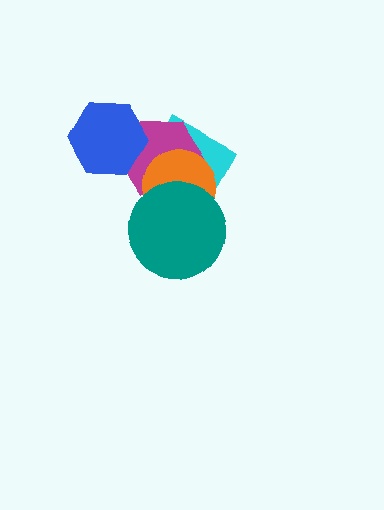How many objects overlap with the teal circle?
3 objects overlap with the teal circle.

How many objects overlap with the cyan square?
3 objects overlap with the cyan square.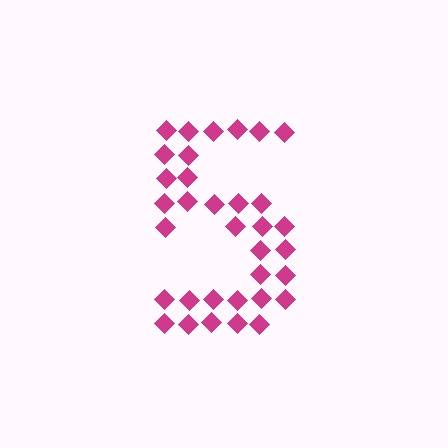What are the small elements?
The small elements are diamonds.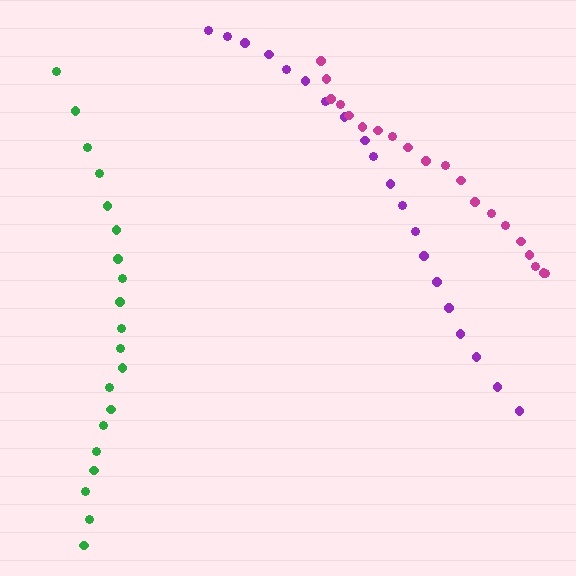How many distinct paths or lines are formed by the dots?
There are 3 distinct paths.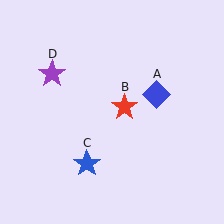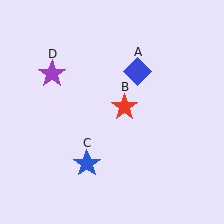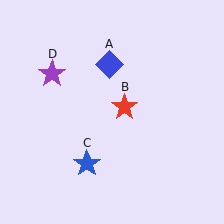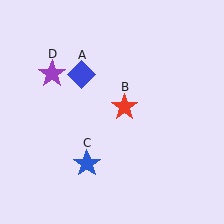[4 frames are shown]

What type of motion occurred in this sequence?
The blue diamond (object A) rotated counterclockwise around the center of the scene.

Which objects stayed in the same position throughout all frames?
Red star (object B) and blue star (object C) and purple star (object D) remained stationary.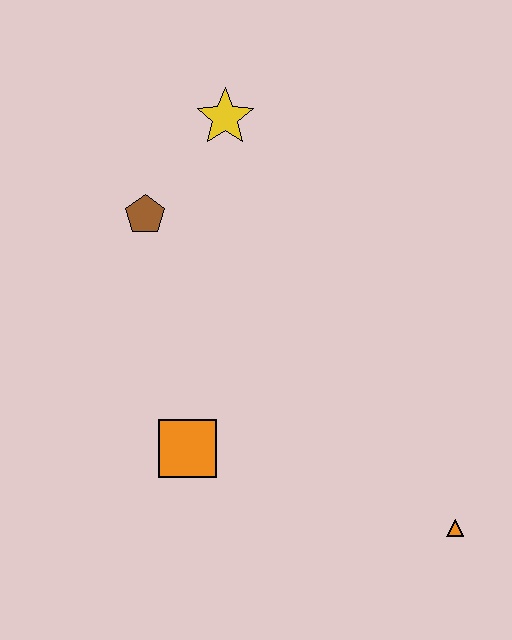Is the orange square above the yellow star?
No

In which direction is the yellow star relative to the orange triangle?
The yellow star is above the orange triangle.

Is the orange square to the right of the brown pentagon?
Yes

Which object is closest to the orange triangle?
The orange square is closest to the orange triangle.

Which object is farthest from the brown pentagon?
The orange triangle is farthest from the brown pentagon.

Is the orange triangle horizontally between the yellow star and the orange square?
No